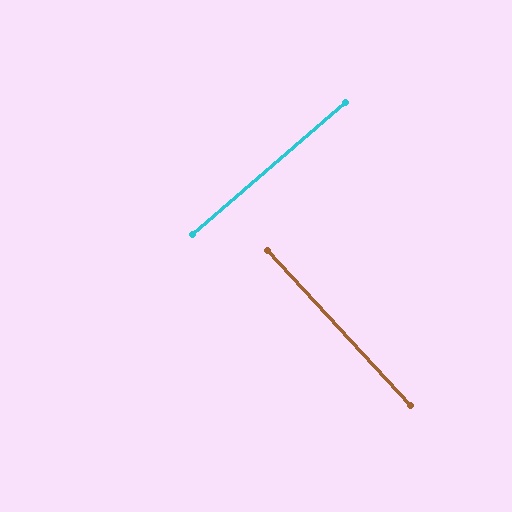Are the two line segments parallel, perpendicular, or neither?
Perpendicular — they meet at approximately 88°.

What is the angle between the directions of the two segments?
Approximately 88 degrees.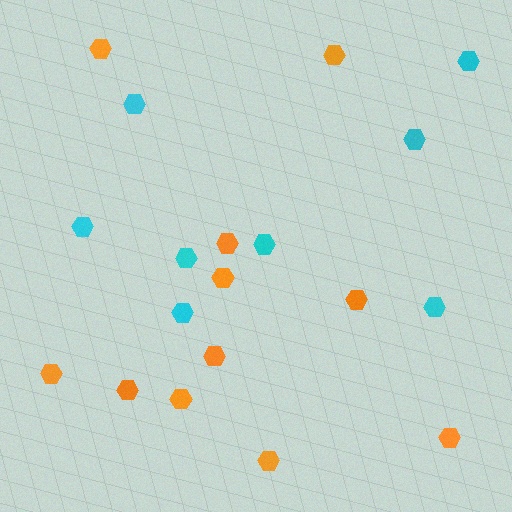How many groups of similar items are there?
There are 2 groups: one group of orange hexagons (11) and one group of cyan hexagons (8).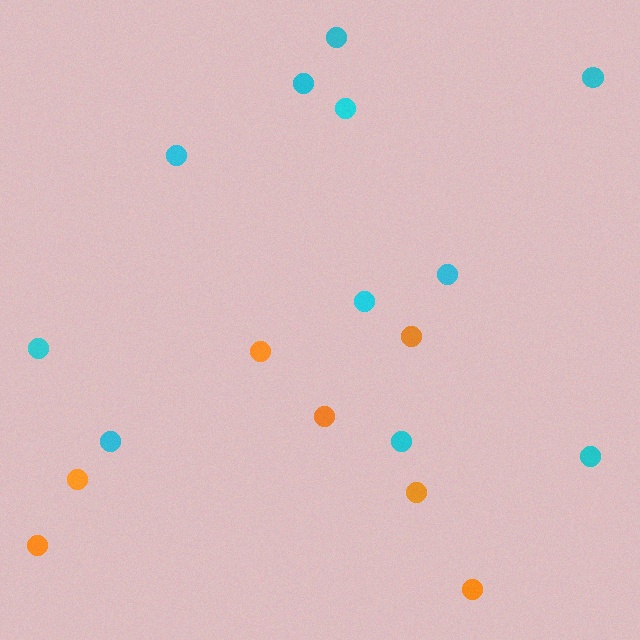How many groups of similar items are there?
There are 2 groups: one group of orange circles (7) and one group of cyan circles (11).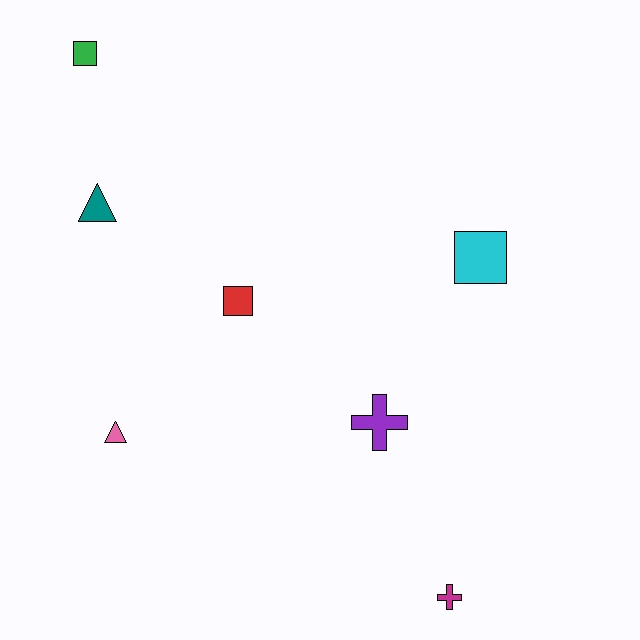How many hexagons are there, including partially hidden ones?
There are no hexagons.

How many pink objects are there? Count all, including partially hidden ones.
There is 1 pink object.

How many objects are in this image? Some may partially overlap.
There are 7 objects.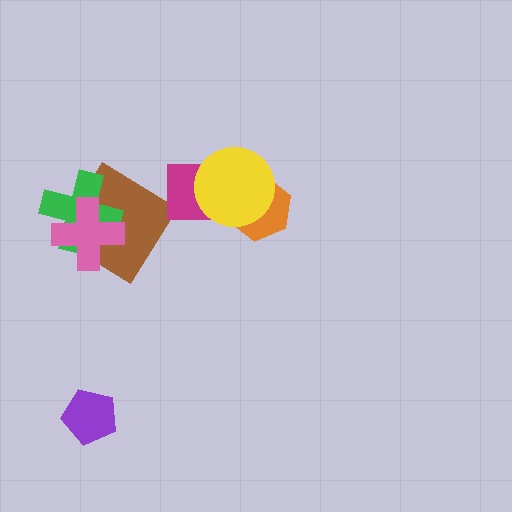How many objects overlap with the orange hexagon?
2 objects overlap with the orange hexagon.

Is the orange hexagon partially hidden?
Yes, it is partially covered by another shape.